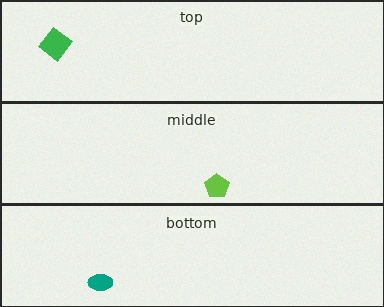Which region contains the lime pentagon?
The middle region.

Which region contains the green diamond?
The top region.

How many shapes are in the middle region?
1.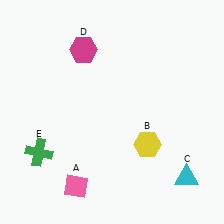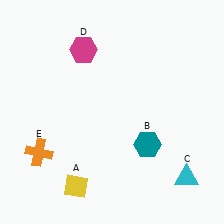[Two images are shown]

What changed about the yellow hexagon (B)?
In Image 1, B is yellow. In Image 2, it changed to teal.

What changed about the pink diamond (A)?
In Image 1, A is pink. In Image 2, it changed to yellow.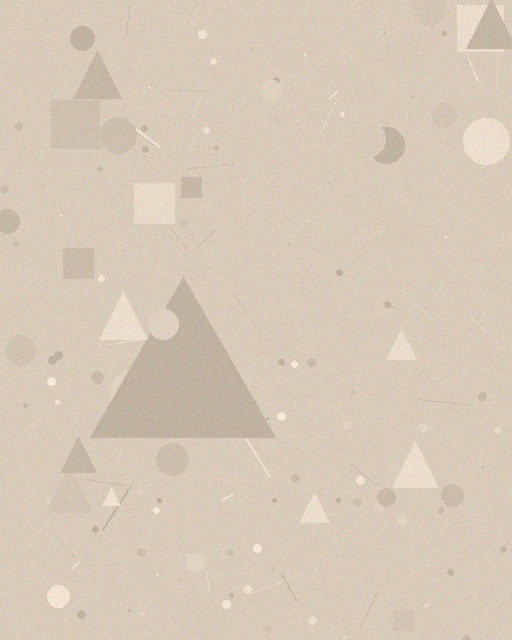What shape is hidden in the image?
A triangle is hidden in the image.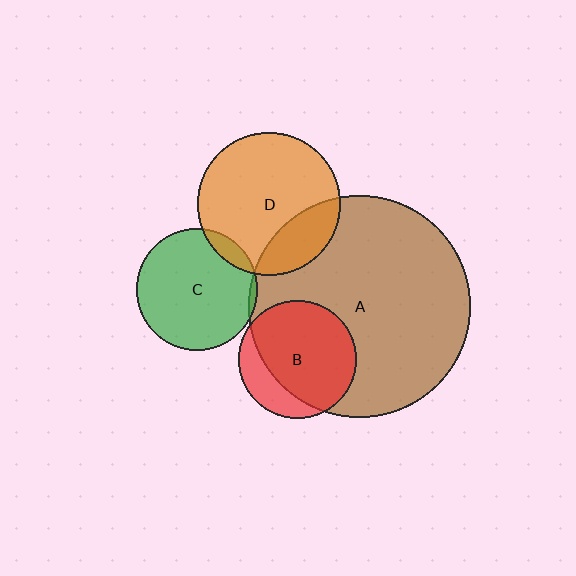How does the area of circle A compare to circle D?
Approximately 2.4 times.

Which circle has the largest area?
Circle A (brown).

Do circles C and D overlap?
Yes.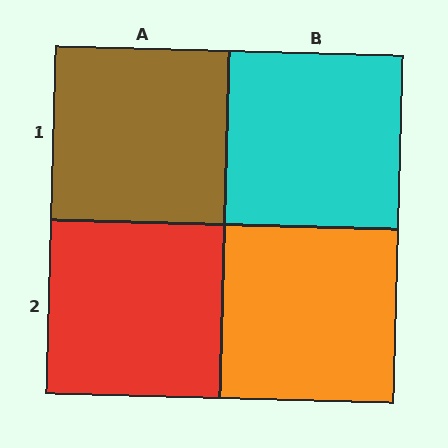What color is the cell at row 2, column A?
Red.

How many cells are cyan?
1 cell is cyan.